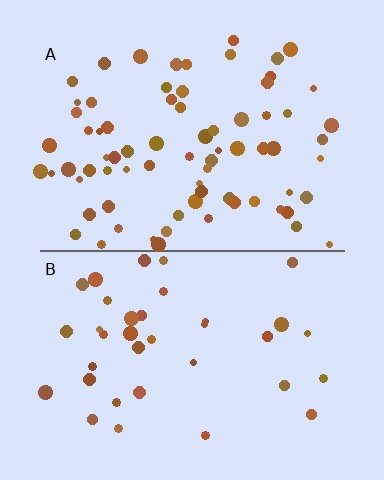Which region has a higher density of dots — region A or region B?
A (the top).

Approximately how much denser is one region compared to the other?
Approximately 2.0× — region A over region B.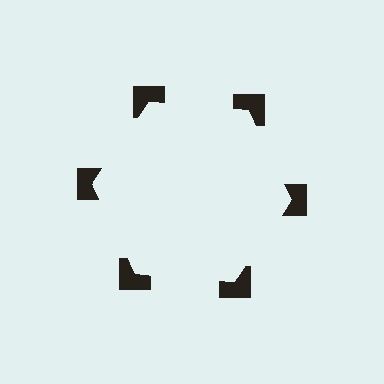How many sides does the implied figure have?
6 sides.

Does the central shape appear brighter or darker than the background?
It typically appears slightly brighter than the background, even though no actual brightness change is drawn.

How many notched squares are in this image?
There are 6 — one at each vertex of the illusory hexagon.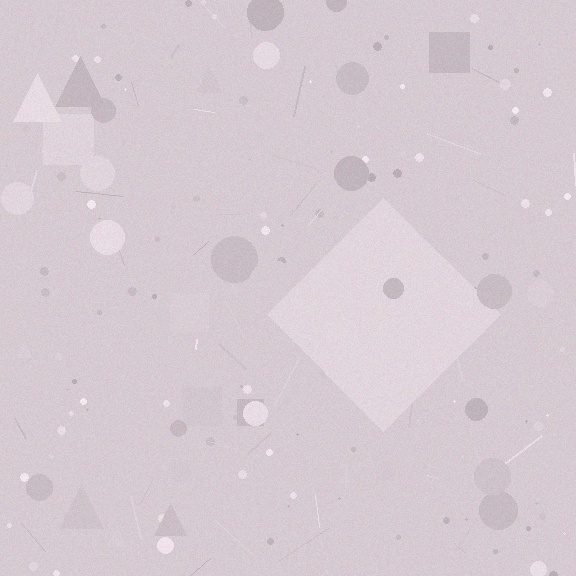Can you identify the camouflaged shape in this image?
The camouflaged shape is a diamond.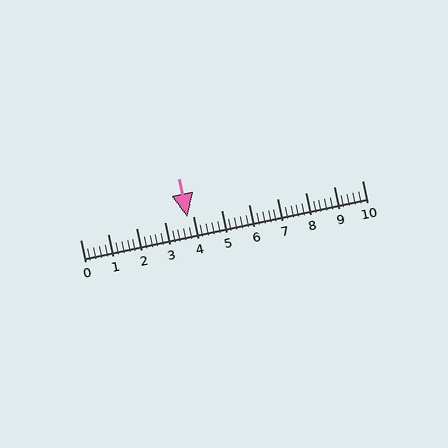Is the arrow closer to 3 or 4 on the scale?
The arrow is closer to 4.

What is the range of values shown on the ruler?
The ruler shows values from 0 to 10.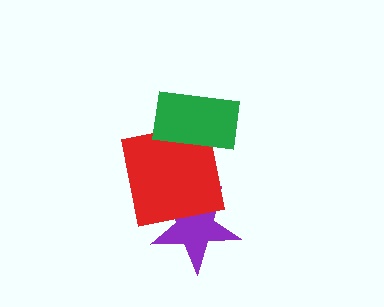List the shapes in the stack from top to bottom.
From top to bottom: the green rectangle, the red square, the purple star.